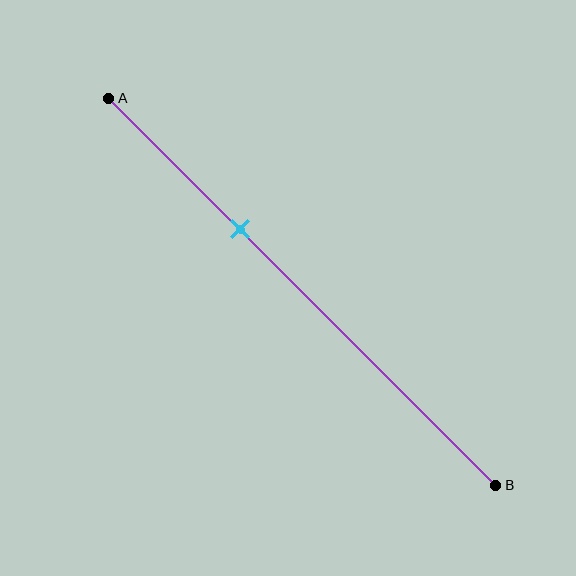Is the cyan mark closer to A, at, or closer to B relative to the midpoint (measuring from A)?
The cyan mark is closer to point A than the midpoint of segment AB.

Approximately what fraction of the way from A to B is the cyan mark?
The cyan mark is approximately 35% of the way from A to B.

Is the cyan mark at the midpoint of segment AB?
No, the mark is at about 35% from A, not at the 50% midpoint.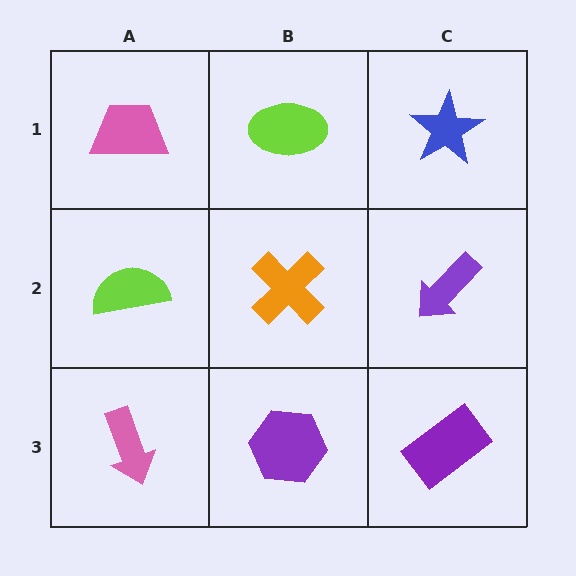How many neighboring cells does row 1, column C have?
2.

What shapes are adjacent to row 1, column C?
A purple arrow (row 2, column C), a lime ellipse (row 1, column B).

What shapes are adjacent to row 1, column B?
An orange cross (row 2, column B), a pink trapezoid (row 1, column A), a blue star (row 1, column C).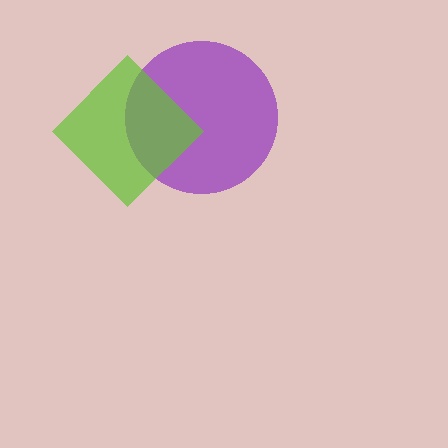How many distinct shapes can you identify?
There are 2 distinct shapes: a purple circle, a lime diamond.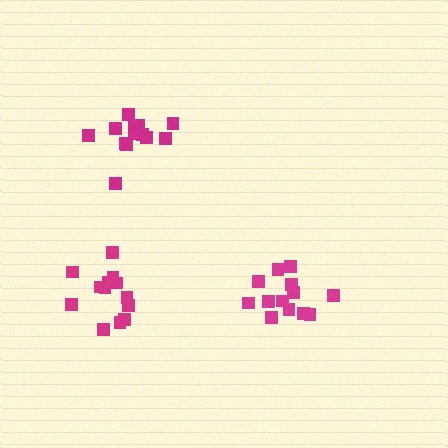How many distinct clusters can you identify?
There are 3 distinct clusters.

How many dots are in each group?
Group 1: 13 dots, Group 2: 14 dots, Group 3: 13 dots (40 total).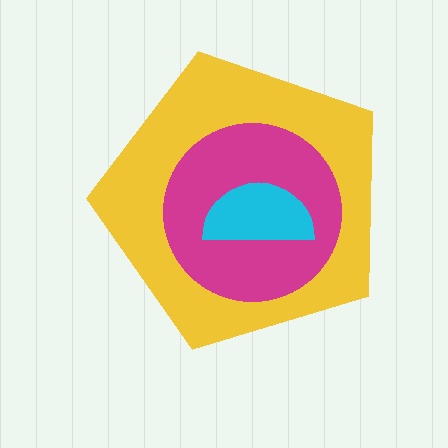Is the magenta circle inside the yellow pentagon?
Yes.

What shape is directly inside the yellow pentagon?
The magenta circle.